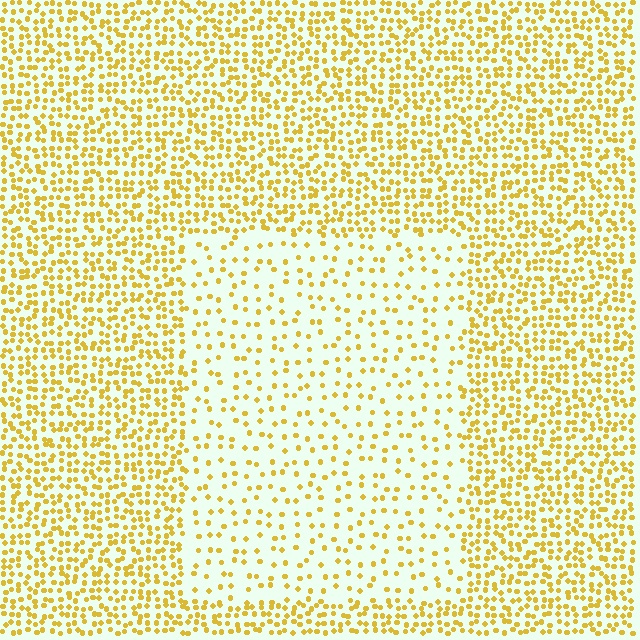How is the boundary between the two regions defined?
The boundary is defined by a change in element density (approximately 2.5x ratio). All elements are the same color, size, and shape.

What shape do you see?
I see a rectangle.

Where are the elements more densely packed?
The elements are more densely packed outside the rectangle boundary.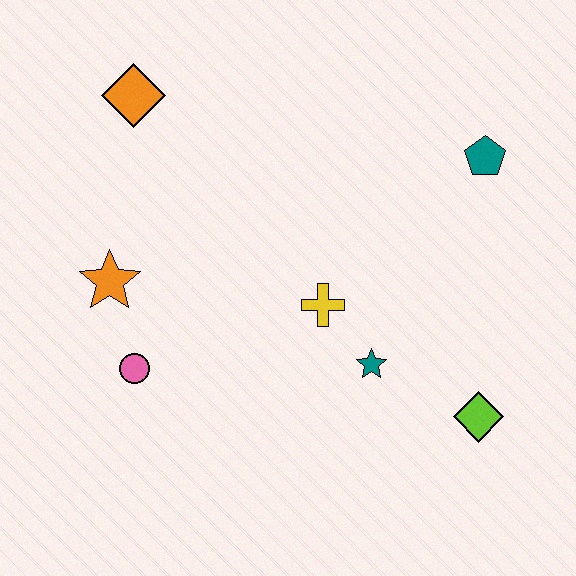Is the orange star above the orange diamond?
No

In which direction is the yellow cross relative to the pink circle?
The yellow cross is to the right of the pink circle.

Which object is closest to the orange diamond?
The orange star is closest to the orange diamond.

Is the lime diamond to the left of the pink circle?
No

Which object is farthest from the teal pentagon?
The pink circle is farthest from the teal pentagon.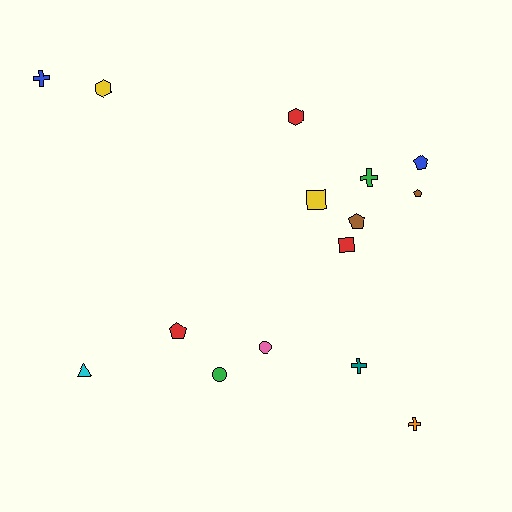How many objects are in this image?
There are 15 objects.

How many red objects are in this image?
There are 3 red objects.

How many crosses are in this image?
There are 4 crosses.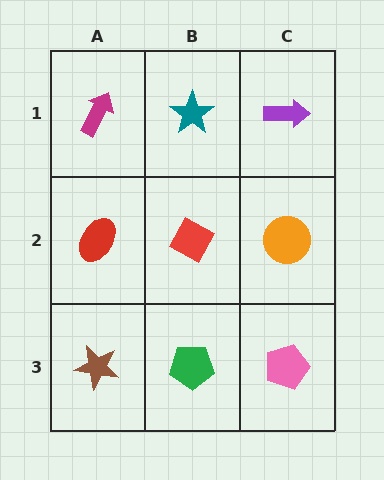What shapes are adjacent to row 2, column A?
A magenta arrow (row 1, column A), a brown star (row 3, column A), a red diamond (row 2, column B).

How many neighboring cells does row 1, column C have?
2.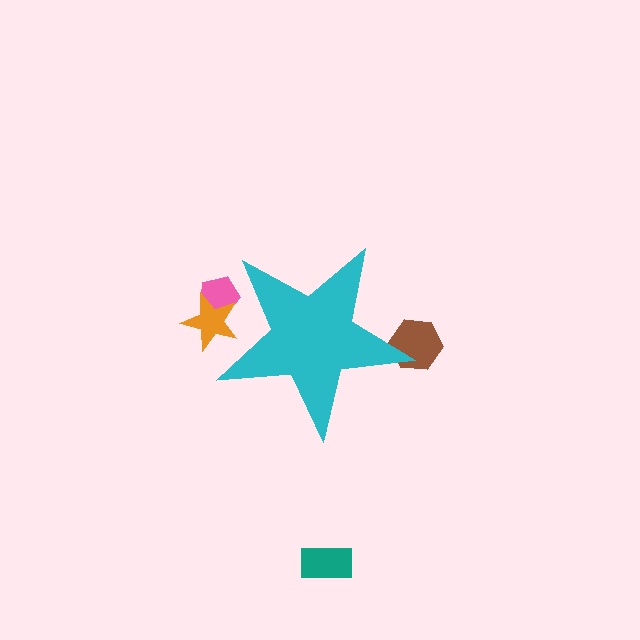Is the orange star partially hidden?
Yes, the orange star is partially hidden behind the cyan star.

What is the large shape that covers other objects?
A cyan star.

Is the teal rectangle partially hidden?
No, the teal rectangle is fully visible.